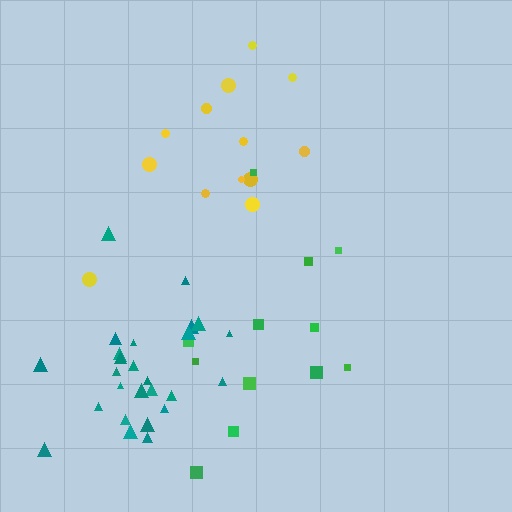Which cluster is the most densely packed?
Teal.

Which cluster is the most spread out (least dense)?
Green.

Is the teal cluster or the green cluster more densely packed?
Teal.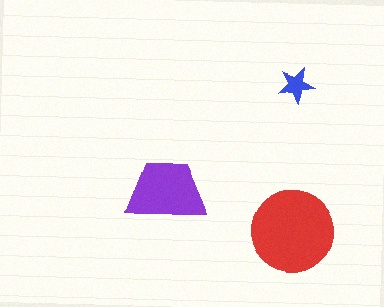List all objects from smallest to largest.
The blue star, the purple trapezoid, the red circle.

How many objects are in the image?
There are 3 objects in the image.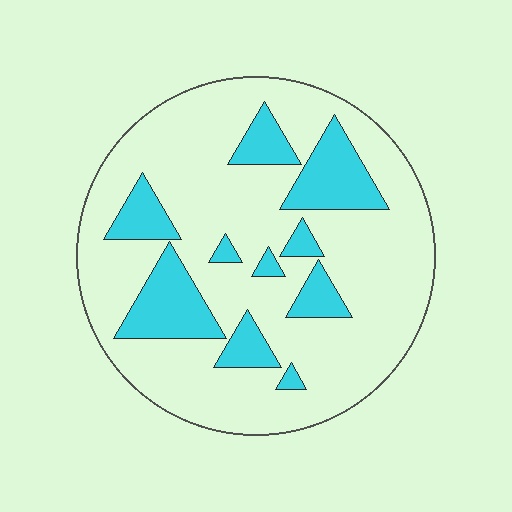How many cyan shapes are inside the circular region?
10.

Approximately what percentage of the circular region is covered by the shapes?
Approximately 20%.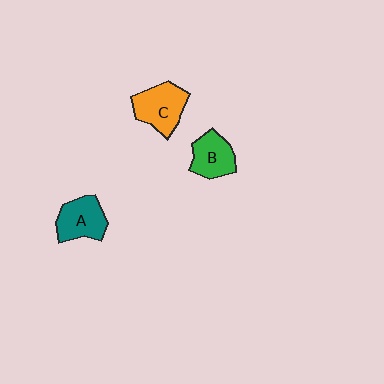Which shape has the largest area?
Shape C (orange).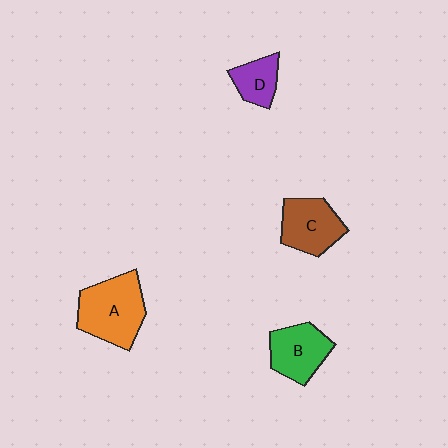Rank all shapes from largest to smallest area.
From largest to smallest: A (orange), C (brown), B (green), D (purple).